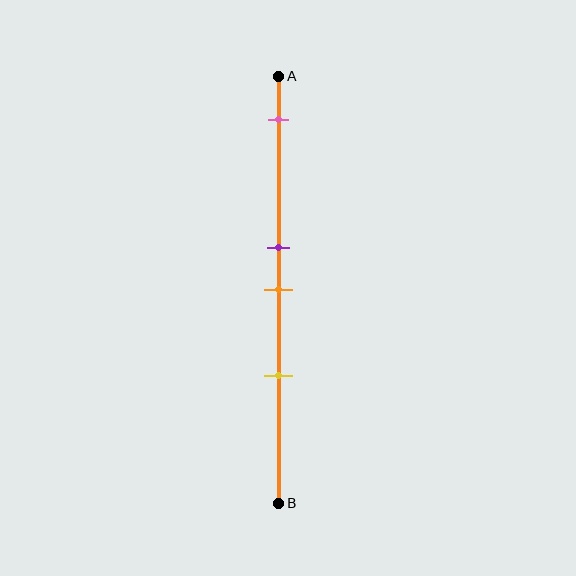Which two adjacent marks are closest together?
The purple and orange marks are the closest adjacent pair.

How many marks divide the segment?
There are 4 marks dividing the segment.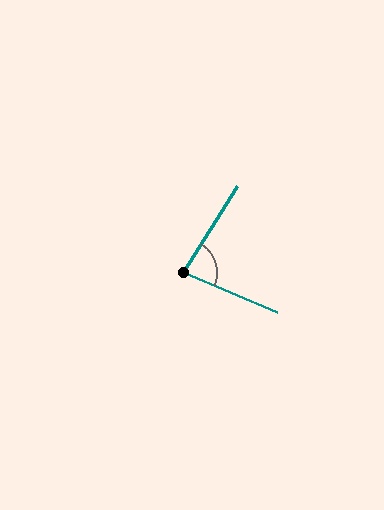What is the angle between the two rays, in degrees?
Approximately 81 degrees.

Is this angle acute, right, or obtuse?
It is acute.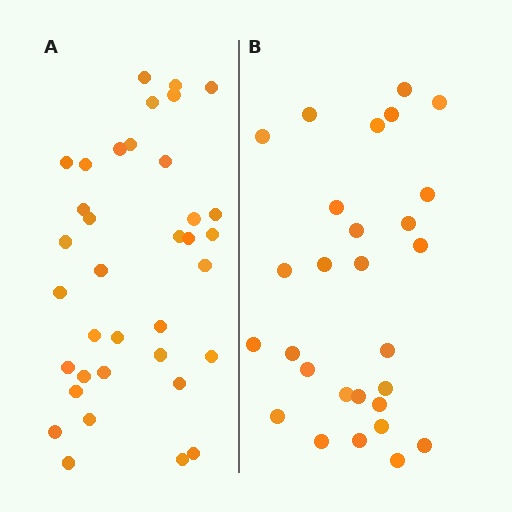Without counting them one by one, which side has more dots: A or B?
Region A (the left region) has more dots.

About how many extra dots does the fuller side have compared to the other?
Region A has roughly 8 or so more dots than region B.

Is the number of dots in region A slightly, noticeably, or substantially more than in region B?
Region A has noticeably more, but not dramatically so. The ratio is roughly 1.3 to 1.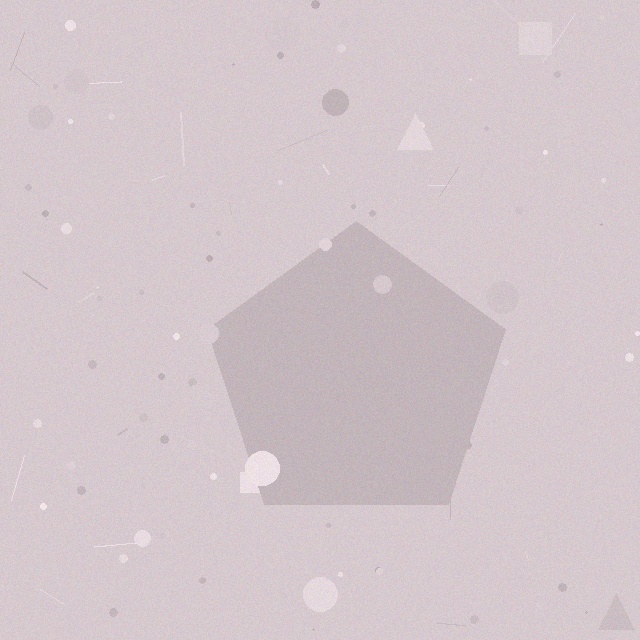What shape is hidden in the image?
A pentagon is hidden in the image.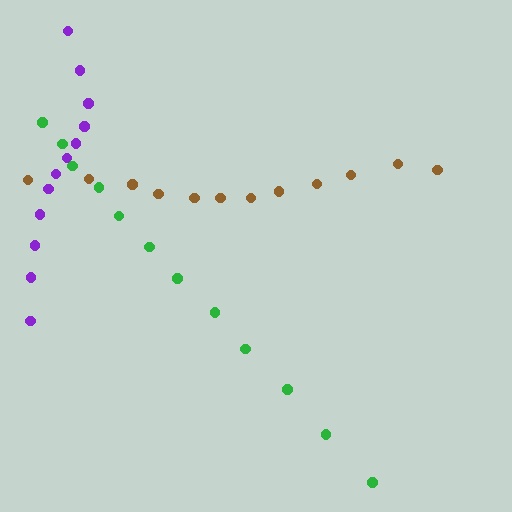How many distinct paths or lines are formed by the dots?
There are 3 distinct paths.